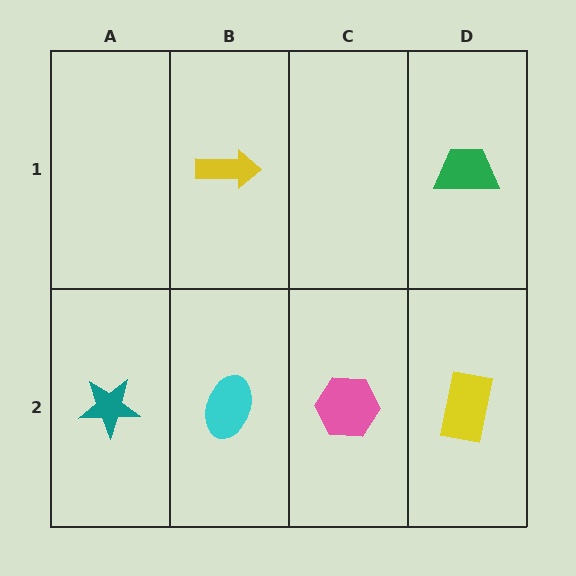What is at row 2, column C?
A pink hexagon.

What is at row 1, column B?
A yellow arrow.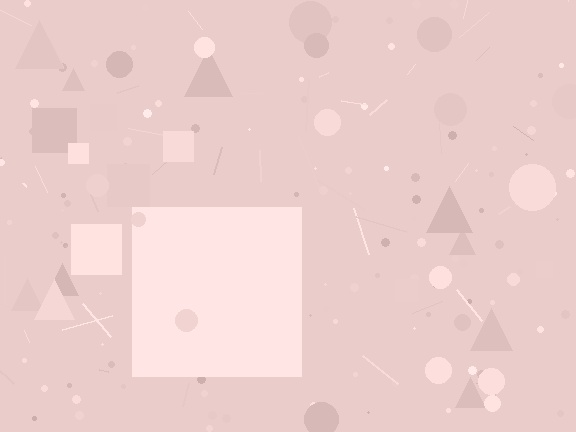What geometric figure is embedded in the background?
A square is embedded in the background.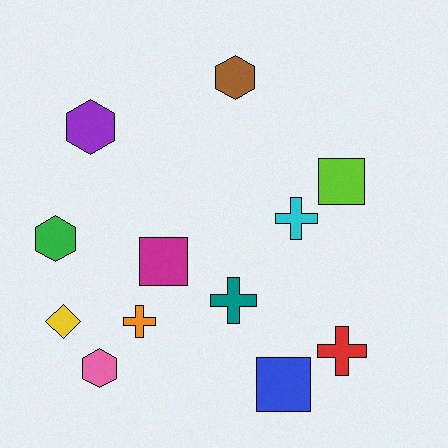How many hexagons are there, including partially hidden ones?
There are 4 hexagons.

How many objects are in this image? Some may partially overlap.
There are 12 objects.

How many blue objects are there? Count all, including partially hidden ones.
There is 1 blue object.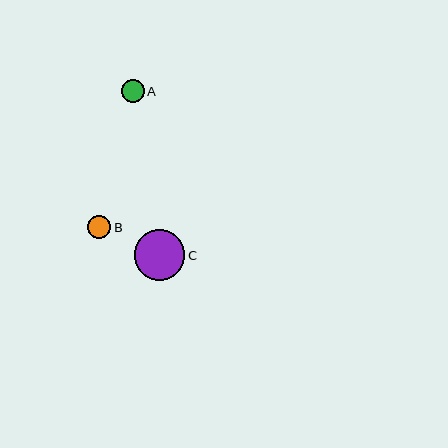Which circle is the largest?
Circle C is the largest with a size of approximately 51 pixels.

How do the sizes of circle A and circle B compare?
Circle A and circle B are approximately the same size.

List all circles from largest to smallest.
From largest to smallest: C, A, B.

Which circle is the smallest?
Circle B is the smallest with a size of approximately 23 pixels.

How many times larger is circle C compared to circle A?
Circle C is approximately 2.2 times the size of circle A.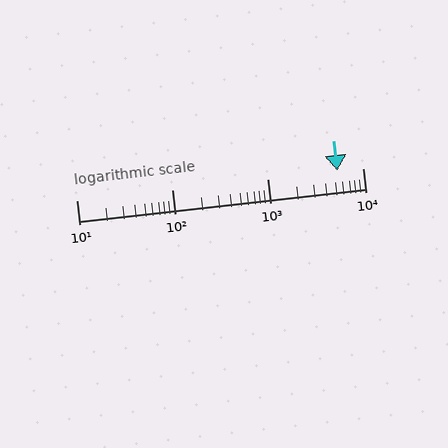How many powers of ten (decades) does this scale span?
The scale spans 3 decades, from 10 to 10000.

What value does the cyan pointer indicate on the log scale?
The pointer indicates approximately 5400.